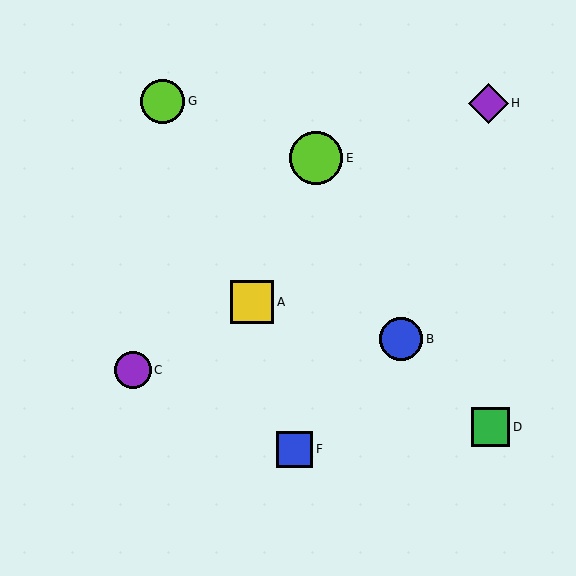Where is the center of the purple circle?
The center of the purple circle is at (133, 370).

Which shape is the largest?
The lime circle (labeled E) is the largest.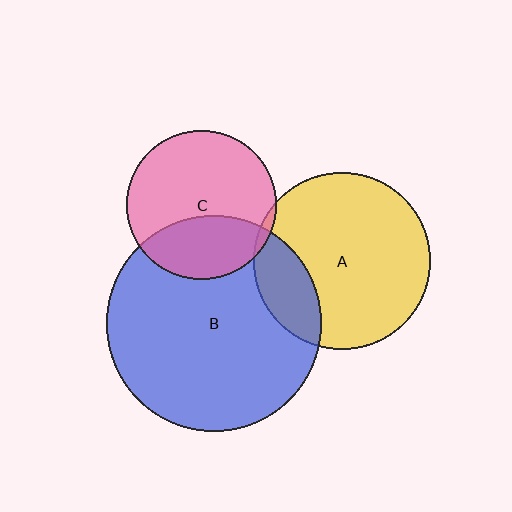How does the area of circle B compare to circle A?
Approximately 1.5 times.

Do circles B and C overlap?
Yes.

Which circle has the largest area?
Circle B (blue).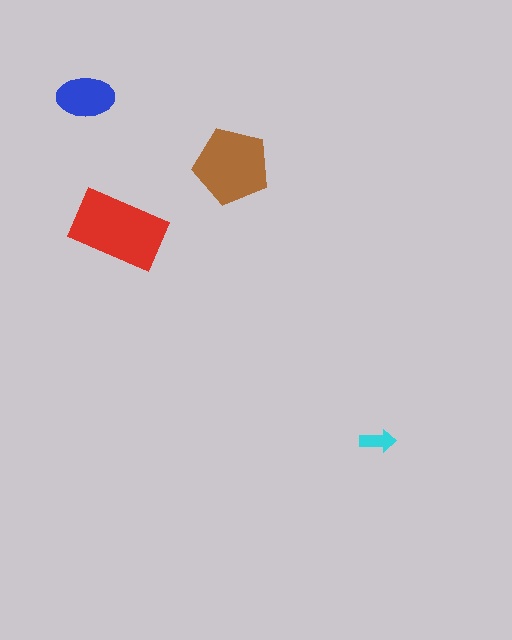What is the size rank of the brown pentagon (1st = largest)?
2nd.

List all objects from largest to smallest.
The red rectangle, the brown pentagon, the blue ellipse, the cyan arrow.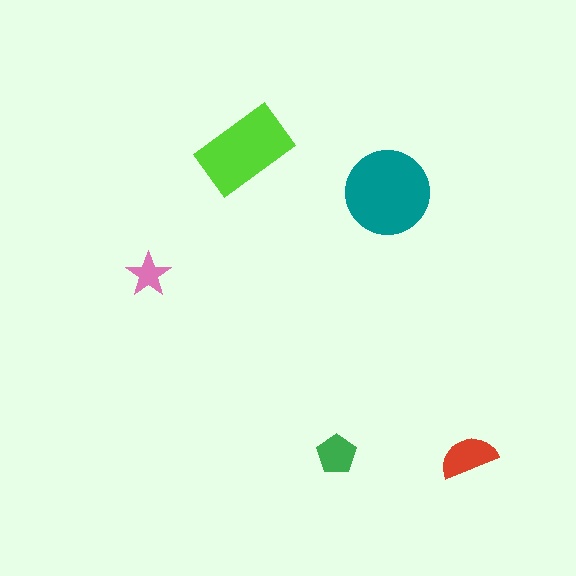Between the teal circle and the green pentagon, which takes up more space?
The teal circle.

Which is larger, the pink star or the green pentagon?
The green pentagon.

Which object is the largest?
The teal circle.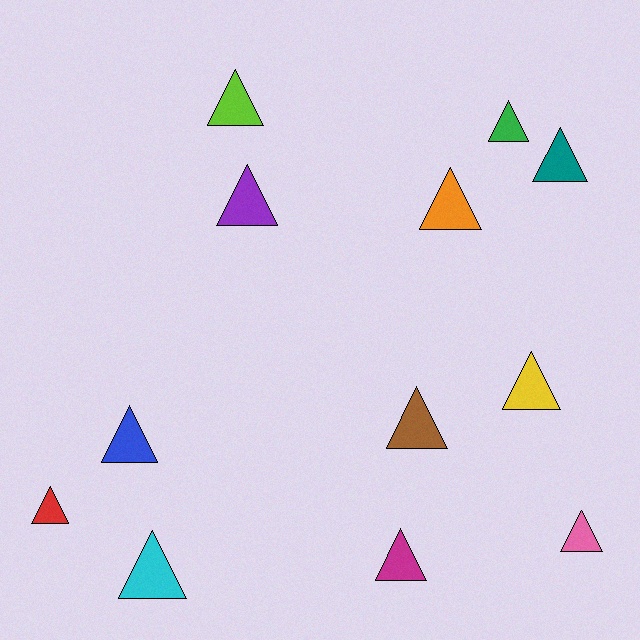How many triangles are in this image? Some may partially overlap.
There are 12 triangles.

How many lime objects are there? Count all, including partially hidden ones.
There is 1 lime object.